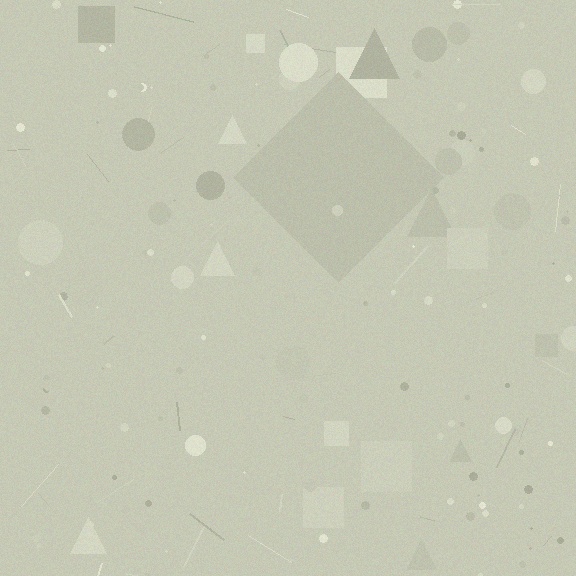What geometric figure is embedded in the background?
A diamond is embedded in the background.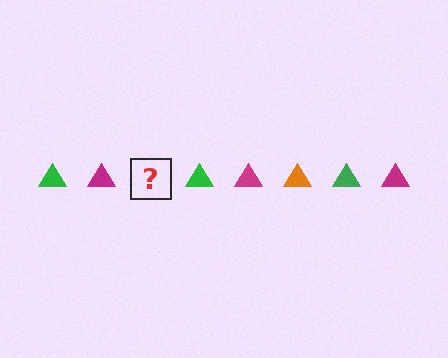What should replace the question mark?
The question mark should be replaced with an orange triangle.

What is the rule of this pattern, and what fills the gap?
The rule is that the pattern cycles through green, magenta, orange triangles. The gap should be filled with an orange triangle.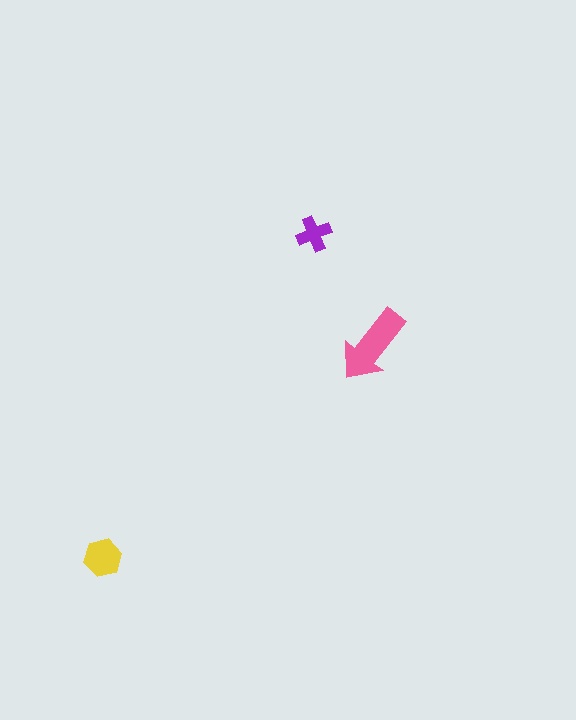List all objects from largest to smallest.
The pink arrow, the yellow hexagon, the purple cross.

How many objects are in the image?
There are 3 objects in the image.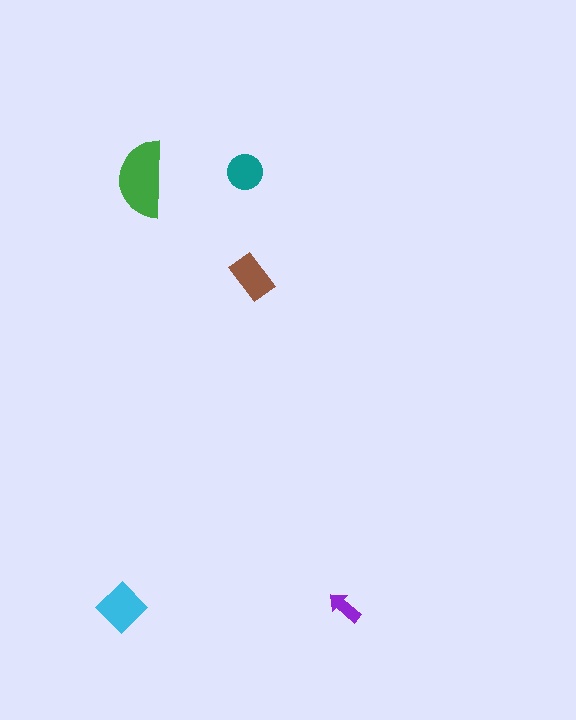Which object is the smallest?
The purple arrow.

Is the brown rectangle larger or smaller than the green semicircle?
Smaller.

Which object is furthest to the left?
The cyan diamond is leftmost.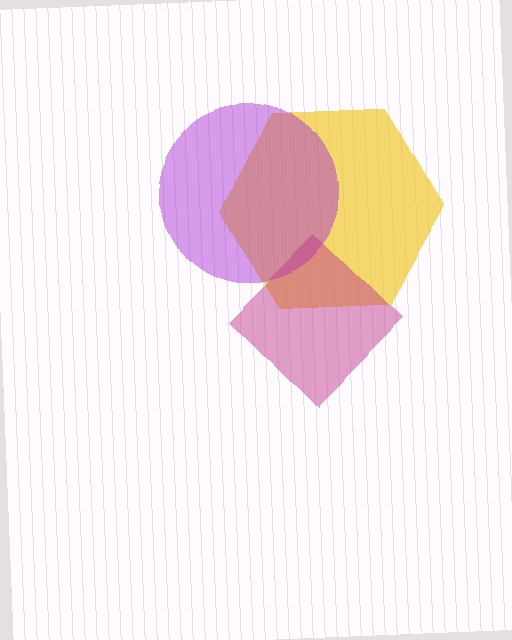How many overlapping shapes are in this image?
There are 3 overlapping shapes in the image.